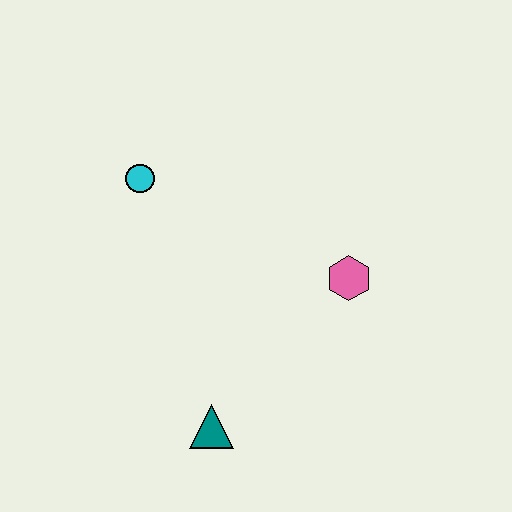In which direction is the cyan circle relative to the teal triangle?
The cyan circle is above the teal triangle.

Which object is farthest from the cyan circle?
The teal triangle is farthest from the cyan circle.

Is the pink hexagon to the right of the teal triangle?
Yes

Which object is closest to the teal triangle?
The pink hexagon is closest to the teal triangle.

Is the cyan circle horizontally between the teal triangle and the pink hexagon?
No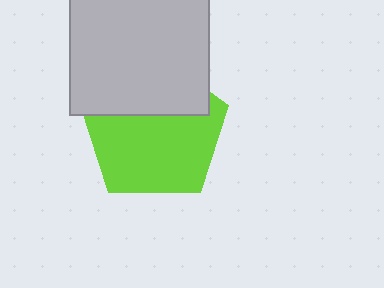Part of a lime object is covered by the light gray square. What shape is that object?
It is a pentagon.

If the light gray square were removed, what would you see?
You would see the complete lime pentagon.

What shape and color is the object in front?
The object in front is a light gray square.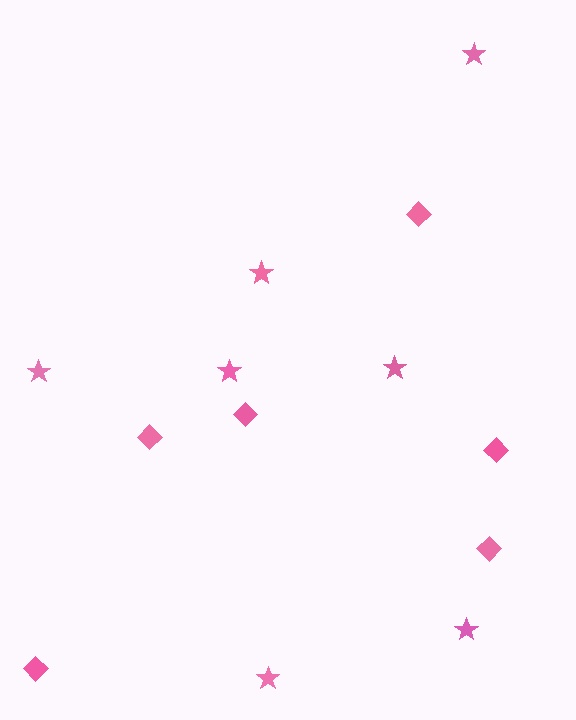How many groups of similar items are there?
There are 2 groups: one group of stars (7) and one group of diamonds (6).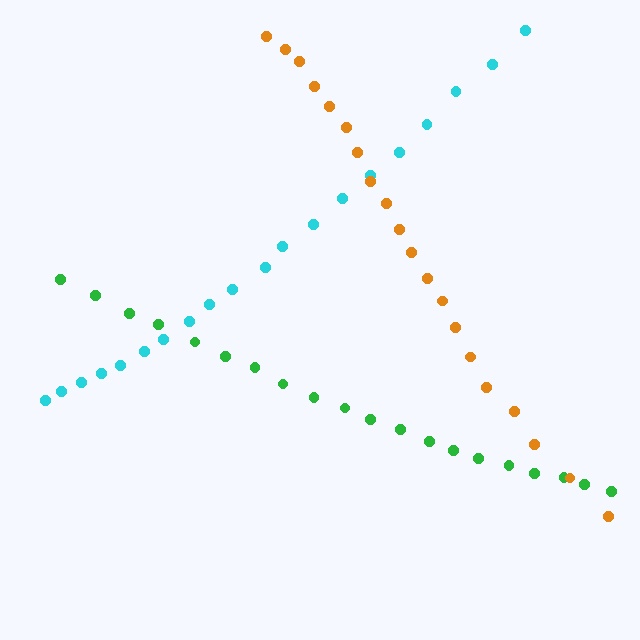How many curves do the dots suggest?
There are 3 distinct paths.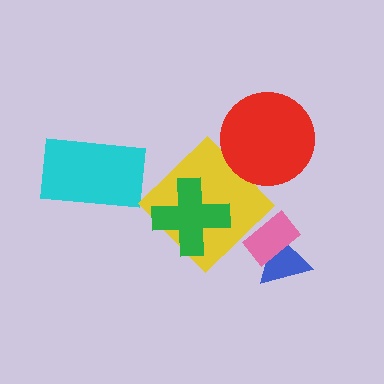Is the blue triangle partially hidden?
Yes, it is partially covered by another shape.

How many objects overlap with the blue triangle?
1 object overlaps with the blue triangle.